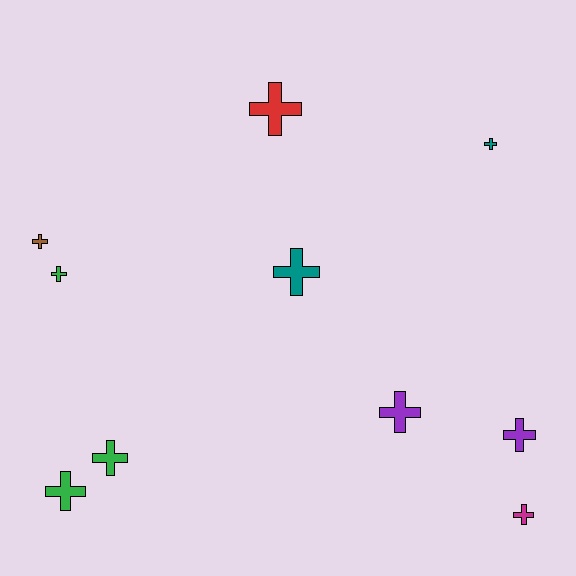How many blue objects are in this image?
There are no blue objects.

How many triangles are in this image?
There are no triangles.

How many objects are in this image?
There are 10 objects.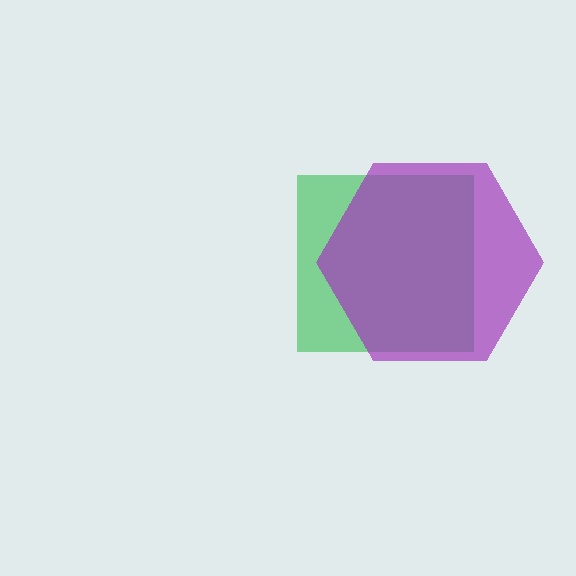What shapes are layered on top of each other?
The layered shapes are: a green square, a purple hexagon.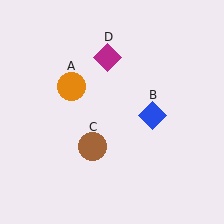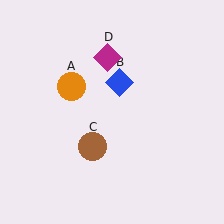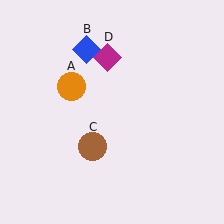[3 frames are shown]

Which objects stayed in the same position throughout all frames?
Orange circle (object A) and brown circle (object C) and magenta diamond (object D) remained stationary.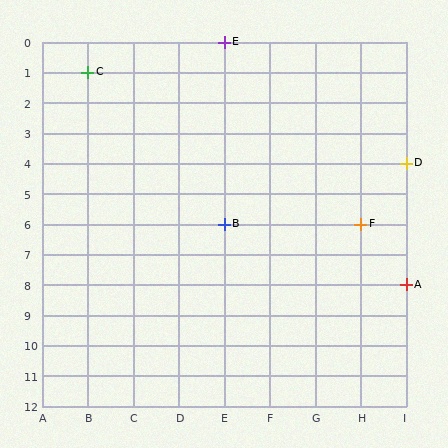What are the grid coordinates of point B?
Point B is at grid coordinates (E, 6).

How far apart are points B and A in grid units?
Points B and A are 4 columns and 2 rows apart (about 4.5 grid units diagonally).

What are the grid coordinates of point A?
Point A is at grid coordinates (I, 8).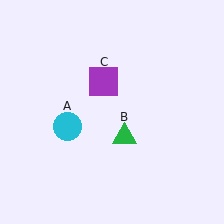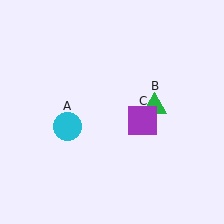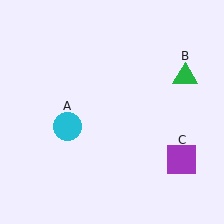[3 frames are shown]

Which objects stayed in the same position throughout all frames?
Cyan circle (object A) remained stationary.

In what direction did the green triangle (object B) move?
The green triangle (object B) moved up and to the right.